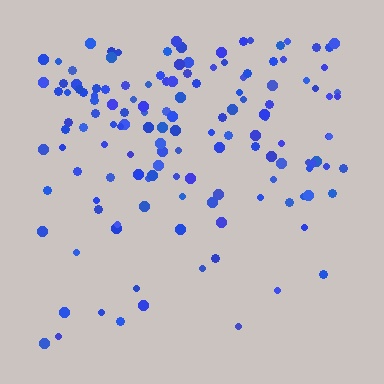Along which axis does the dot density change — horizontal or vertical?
Vertical.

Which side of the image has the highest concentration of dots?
The top.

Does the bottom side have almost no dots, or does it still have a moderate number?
Still a moderate number, just noticeably fewer than the top.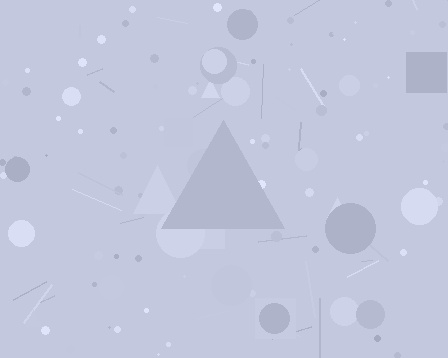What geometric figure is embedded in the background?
A triangle is embedded in the background.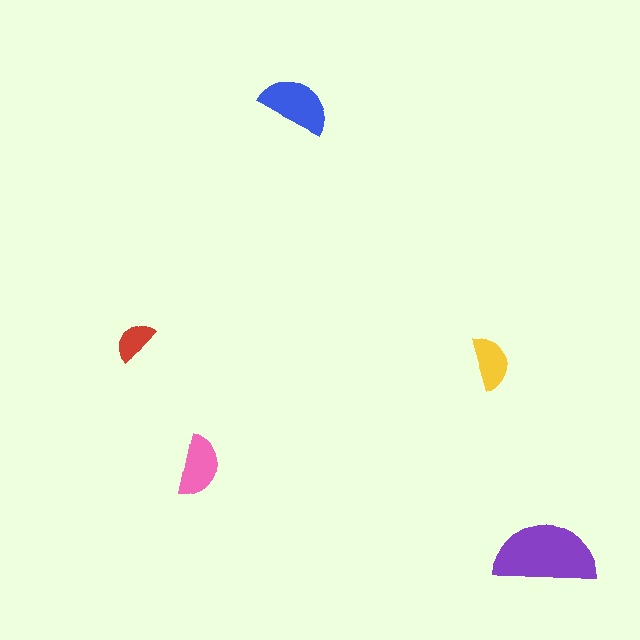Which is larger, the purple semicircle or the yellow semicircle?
The purple one.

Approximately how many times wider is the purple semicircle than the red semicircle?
About 2.5 times wider.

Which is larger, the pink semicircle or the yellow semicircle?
The pink one.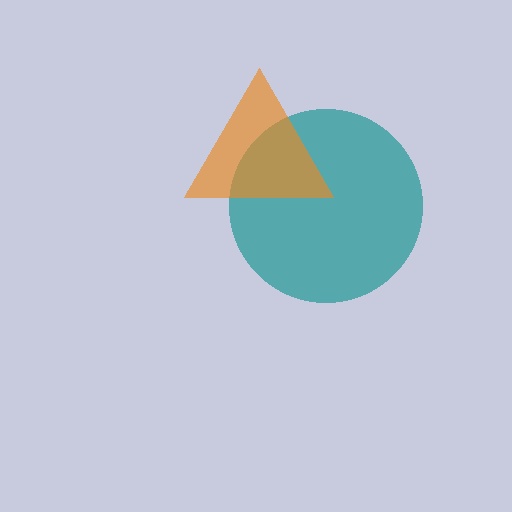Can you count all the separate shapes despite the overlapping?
Yes, there are 2 separate shapes.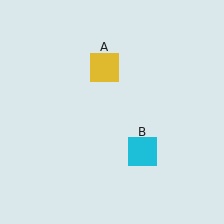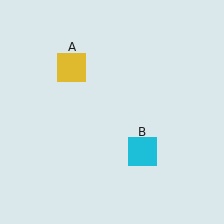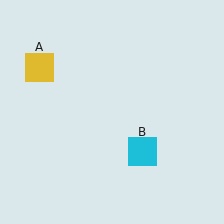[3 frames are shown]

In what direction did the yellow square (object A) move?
The yellow square (object A) moved left.